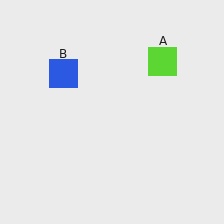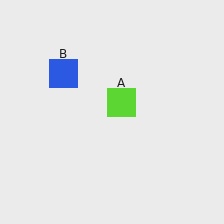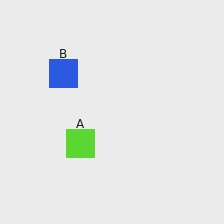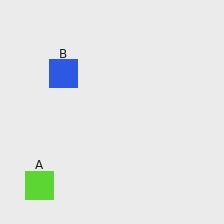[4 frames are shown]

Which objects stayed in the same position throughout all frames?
Blue square (object B) remained stationary.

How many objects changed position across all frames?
1 object changed position: lime square (object A).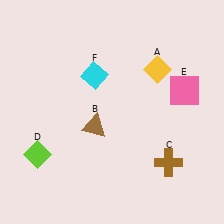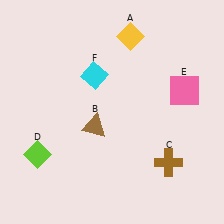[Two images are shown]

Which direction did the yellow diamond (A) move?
The yellow diamond (A) moved up.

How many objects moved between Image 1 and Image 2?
1 object moved between the two images.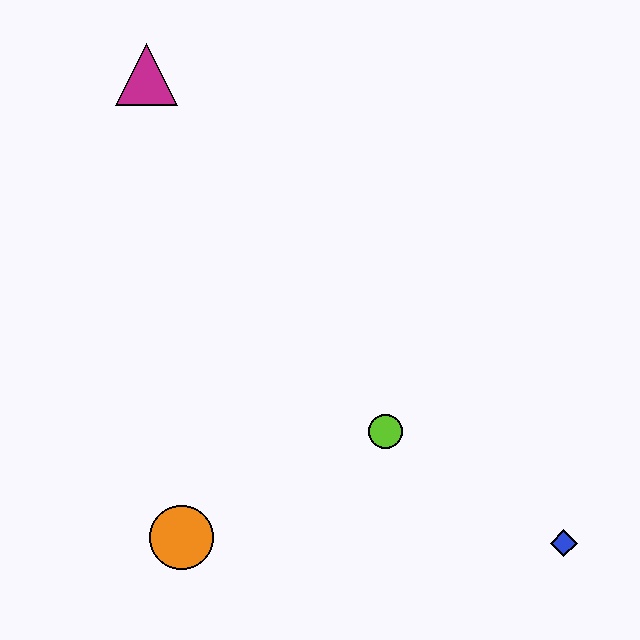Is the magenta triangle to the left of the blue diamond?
Yes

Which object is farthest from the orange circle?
The magenta triangle is farthest from the orange circle.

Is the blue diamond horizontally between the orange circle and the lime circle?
No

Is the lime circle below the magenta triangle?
Yes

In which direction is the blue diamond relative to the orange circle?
The blue diamond is to the right of the orange circle.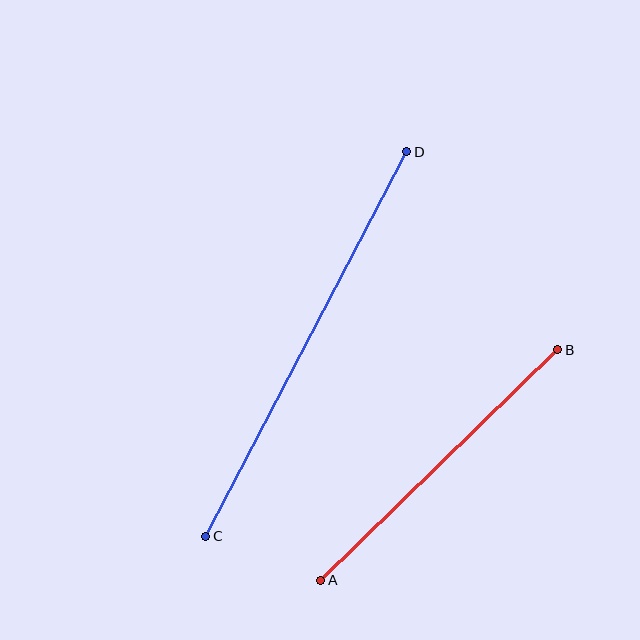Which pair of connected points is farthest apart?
Points C and D are farthest apart.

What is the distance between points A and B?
The distance is approximately 331 pixels.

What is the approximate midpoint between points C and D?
The midpoint is at approximately (306, 344) pixels.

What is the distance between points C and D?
The distance is approximately 434 pixels.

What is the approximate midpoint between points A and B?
The midpoint is at approximately (439, 465) pixels.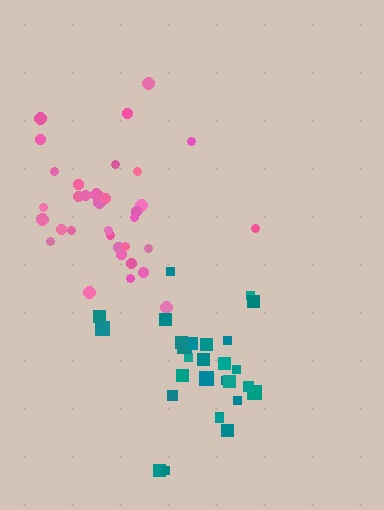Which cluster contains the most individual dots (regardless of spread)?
Pink (35).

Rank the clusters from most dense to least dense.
teal, pink.